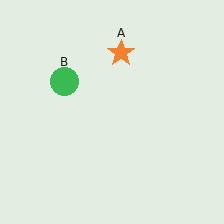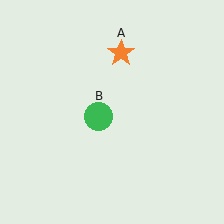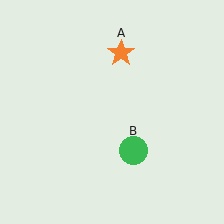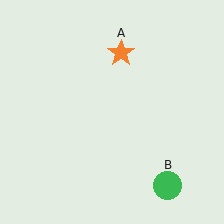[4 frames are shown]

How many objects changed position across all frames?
1 object changed position: green circle (object B).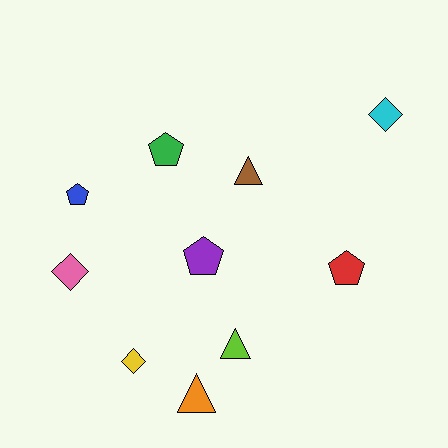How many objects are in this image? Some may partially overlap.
There are 10 objects.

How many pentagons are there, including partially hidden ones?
There are 4 pentagons.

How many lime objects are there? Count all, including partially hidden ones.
There is 1 lime object.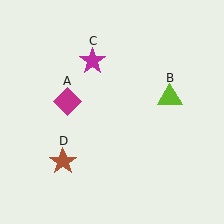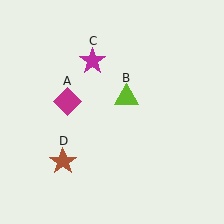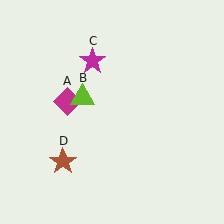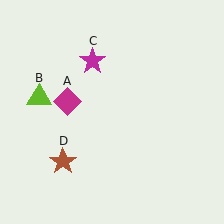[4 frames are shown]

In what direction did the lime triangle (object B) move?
The lime triangle (object B) moved left.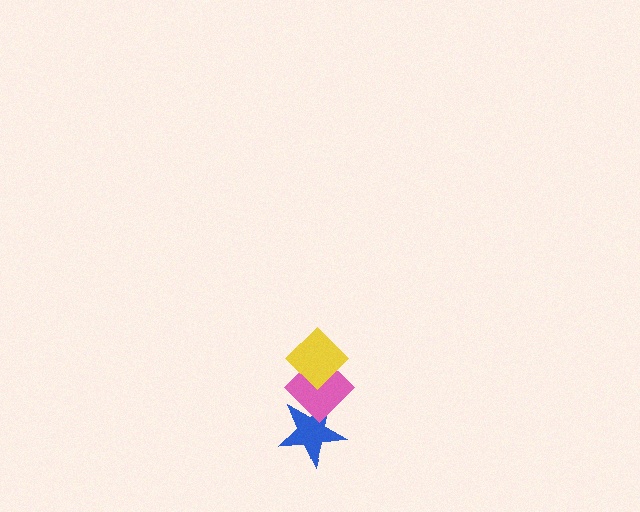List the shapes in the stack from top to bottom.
From top to bottom: the yellow diamond, the pink diamond, the blue star.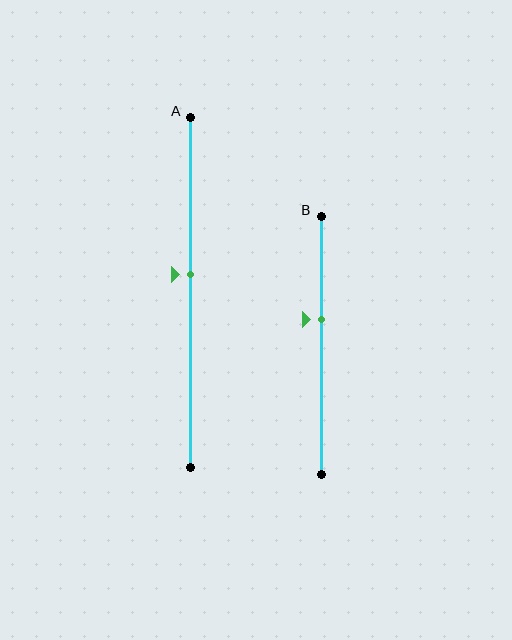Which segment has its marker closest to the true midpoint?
Segment A has its marker closest to the true midpoint.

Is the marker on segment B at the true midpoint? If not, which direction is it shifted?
No, the marker on segment B is shifted upward by about 10% of the segment length.